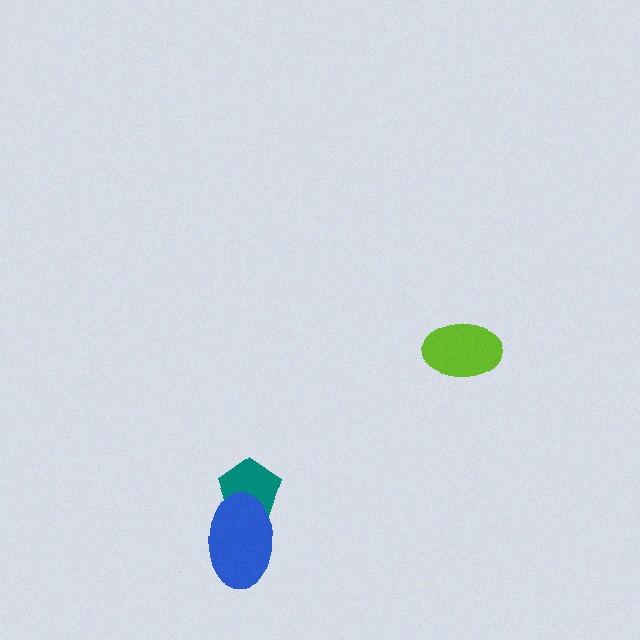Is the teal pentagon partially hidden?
Yes, it is partially covered by another shape.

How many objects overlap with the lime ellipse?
0 objects overlap with the lime ellipse.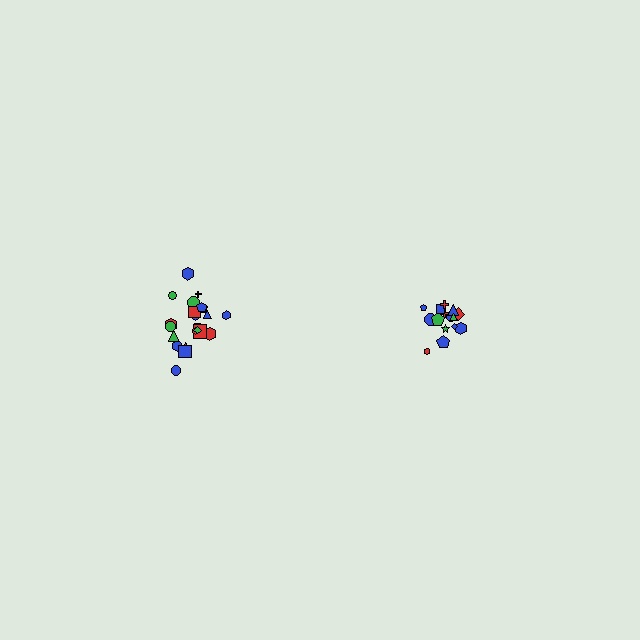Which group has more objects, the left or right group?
The left group.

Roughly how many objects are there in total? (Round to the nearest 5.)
Roughly 35 objects in total.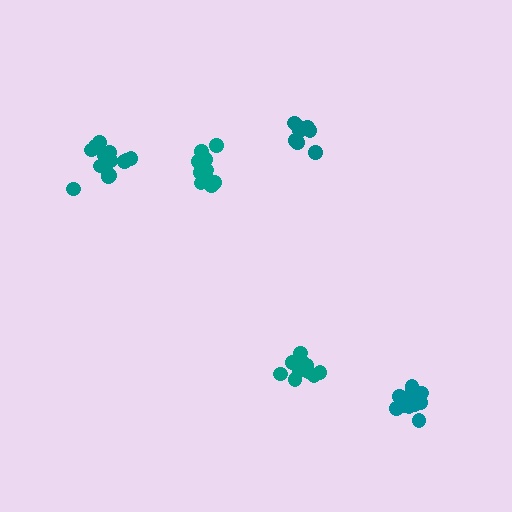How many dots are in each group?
Group 1: 14 dots, Group 2: 13 dots, Group 3: 8 dots, Group 4: 13 dots, Group 5: 14 dots (62 total).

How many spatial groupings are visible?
There are 5 spatial groupings.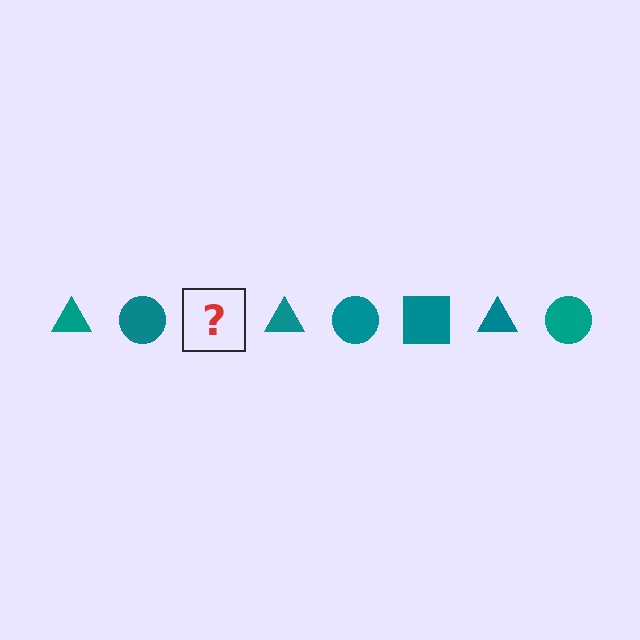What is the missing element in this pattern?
The missing element is a teal square.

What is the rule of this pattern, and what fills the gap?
The rule is that the pattern cycles through triangle, circle, square shapes in teal. The gap should be filled with a teal square.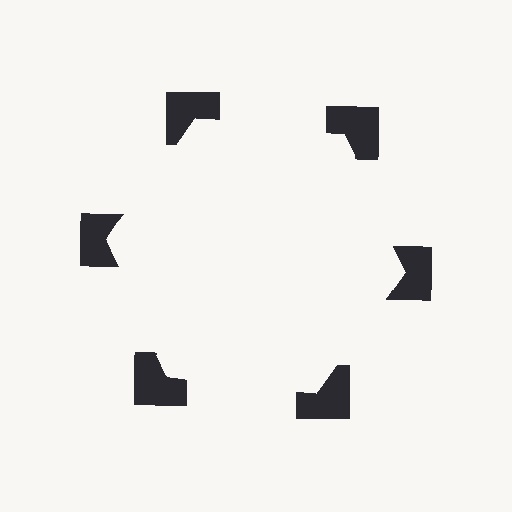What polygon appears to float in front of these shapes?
An illusory hexagon — its edges are inferred from the aligned wedge cuts in the notched squares, not physically drawn.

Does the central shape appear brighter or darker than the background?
It typically appears slightly brighter than the background, even though no actual brightness change is drawn.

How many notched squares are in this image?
There are 6 — one at each vertex of the illusory hexagon.